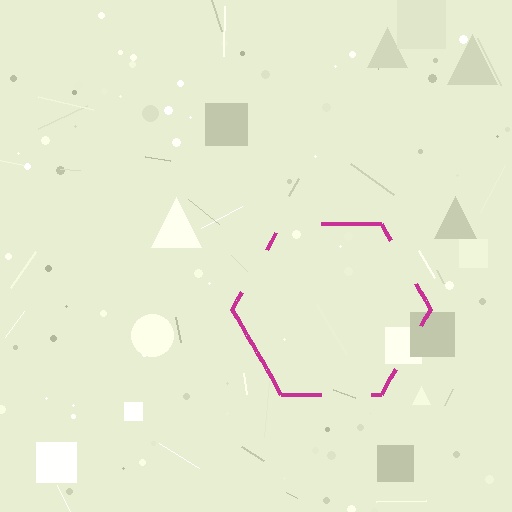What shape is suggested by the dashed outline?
The dashed outline suggests a hexagon.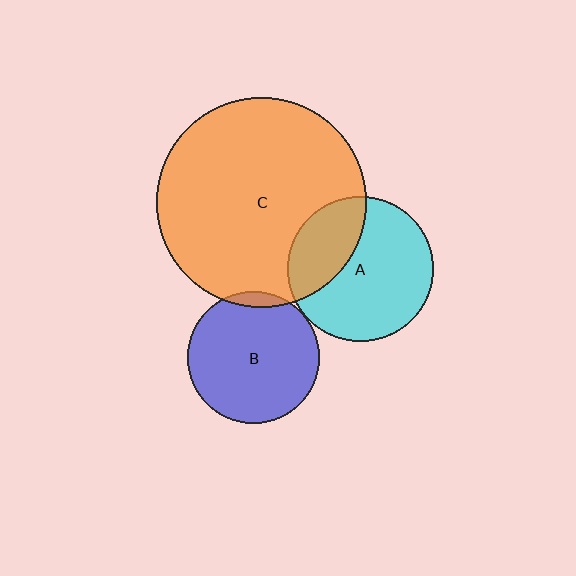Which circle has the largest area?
Circle C (orange).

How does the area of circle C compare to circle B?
Approximately 2.5 times.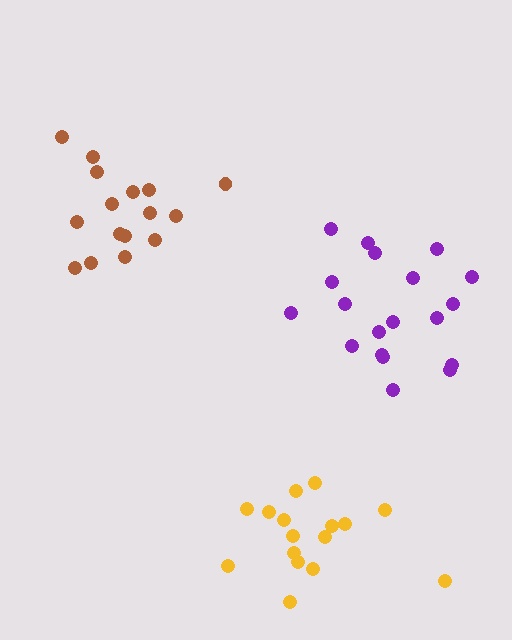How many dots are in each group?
Group 1: 16 dots, Group 2: 16 dots, Group 3: 19 dots (51 total).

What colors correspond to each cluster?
The clusters are colored: brown, yellow, purple.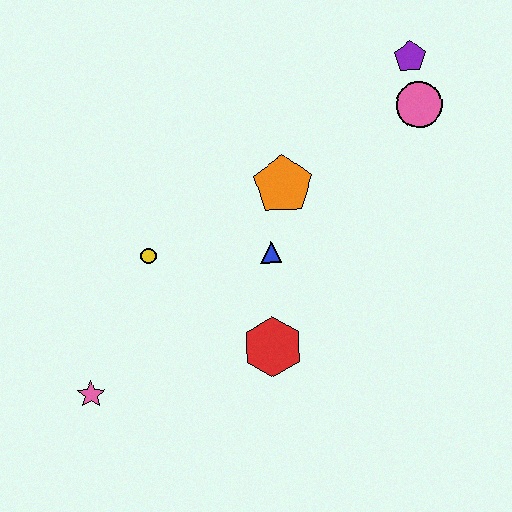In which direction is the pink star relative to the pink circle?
The pink star is to the left of the pink circle.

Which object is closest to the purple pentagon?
The pink circle is closest to the purple pentagon.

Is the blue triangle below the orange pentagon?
Yes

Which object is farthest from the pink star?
The purple pentagon is farthest from the pink star.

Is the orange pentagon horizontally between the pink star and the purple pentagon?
Yes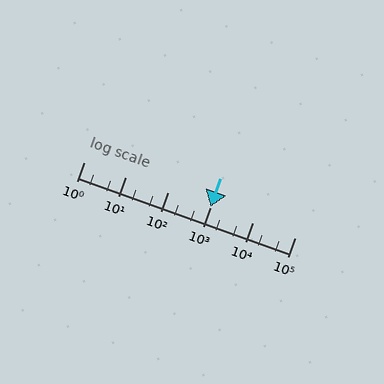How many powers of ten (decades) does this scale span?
The scale spans 5 decades, from 1 to 100000.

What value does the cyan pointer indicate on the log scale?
The pointer indicates approximately 980.